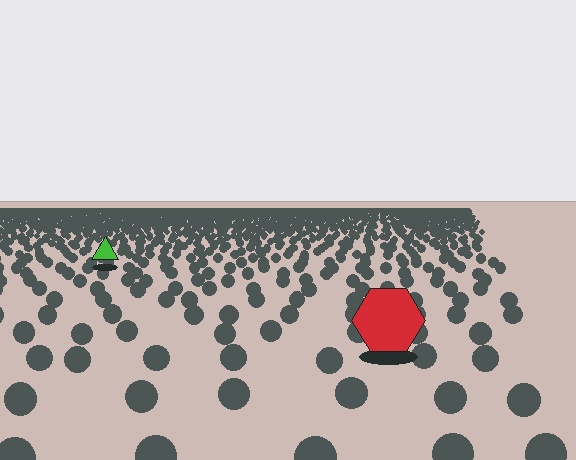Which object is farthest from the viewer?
The green triangle is farthest from the viewer. It appears smaller and the ground texture around it is denser.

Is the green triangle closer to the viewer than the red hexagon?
No. The red hexagon is closer — you can tell from the texture gradient: the ground texture is coarser near it.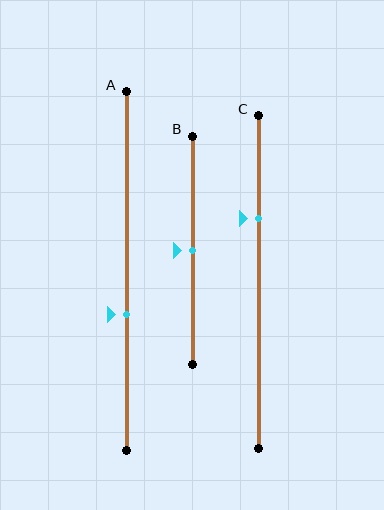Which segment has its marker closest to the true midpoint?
Segment B has its marker closest to the true midpoint.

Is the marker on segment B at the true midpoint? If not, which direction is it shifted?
Yes, the marker on segment B is at the true midpoint.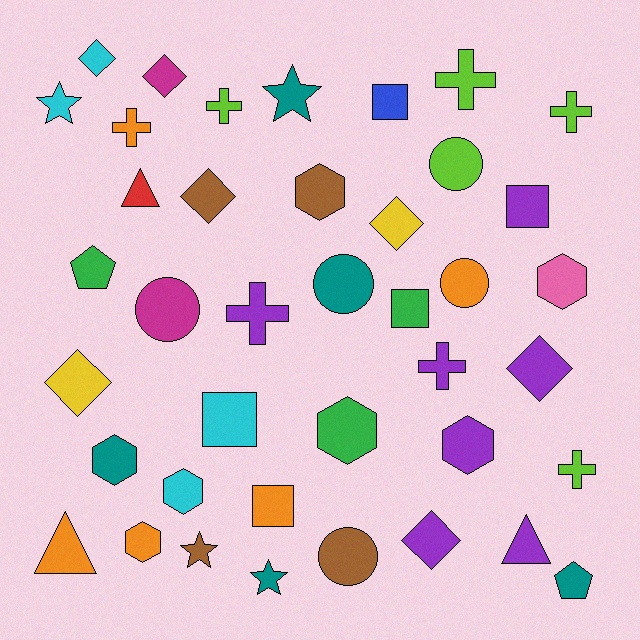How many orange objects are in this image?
There are 5 orange objects.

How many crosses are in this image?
There are 7 crosses.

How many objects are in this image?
There are 40 objects.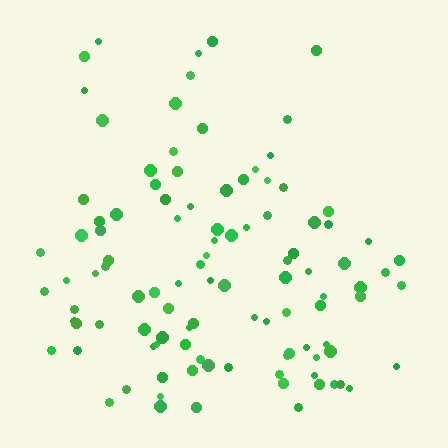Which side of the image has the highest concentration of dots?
The bottom.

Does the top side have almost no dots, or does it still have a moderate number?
Still a moderate number, just noticeably fewer than the bottom.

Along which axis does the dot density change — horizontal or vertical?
Vertical.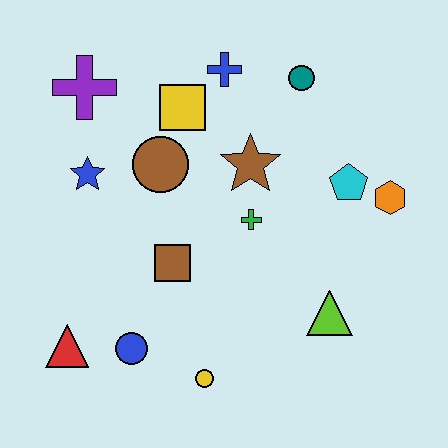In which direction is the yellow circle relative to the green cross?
The yellow circle is below the green cross.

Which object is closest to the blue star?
The brown circle is closest to the blue star.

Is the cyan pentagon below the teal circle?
Yes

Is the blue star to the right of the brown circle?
No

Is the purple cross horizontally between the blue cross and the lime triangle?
No